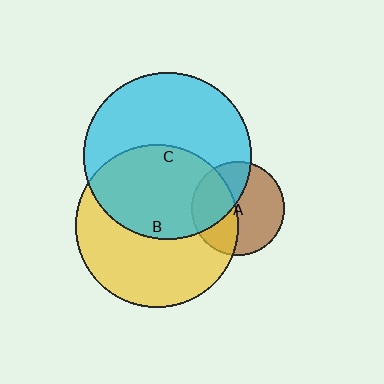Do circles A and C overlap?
Yes.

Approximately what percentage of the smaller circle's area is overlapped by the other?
Approximately 40%.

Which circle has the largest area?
Circle C (cyan).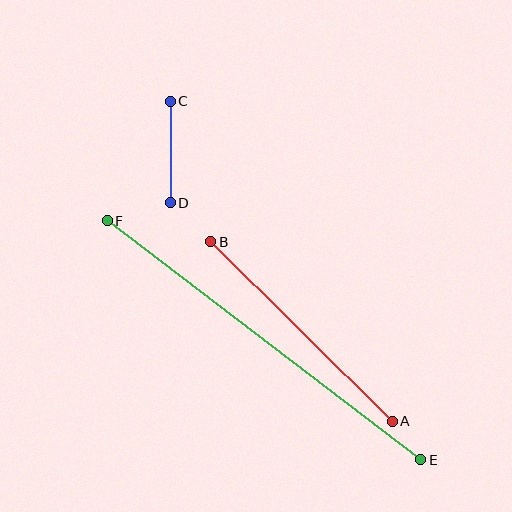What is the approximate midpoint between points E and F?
The midpoint is at approximately (264, 340) pixels.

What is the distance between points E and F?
The distance is approximately 394 pixels.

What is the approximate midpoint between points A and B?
The midpoint is at approximately (302, 332) pixels.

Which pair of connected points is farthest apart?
Points E and F are farthest apart.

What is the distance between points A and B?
The distance is approximately 256 pixels.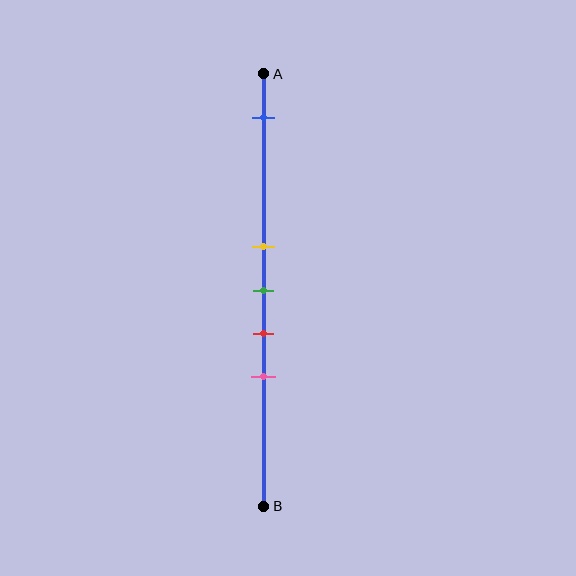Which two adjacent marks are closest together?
The yellow and green marks are the closest adjacent pair.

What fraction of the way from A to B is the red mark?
The red mark is approximately 60% (0.6) of the way from A to B.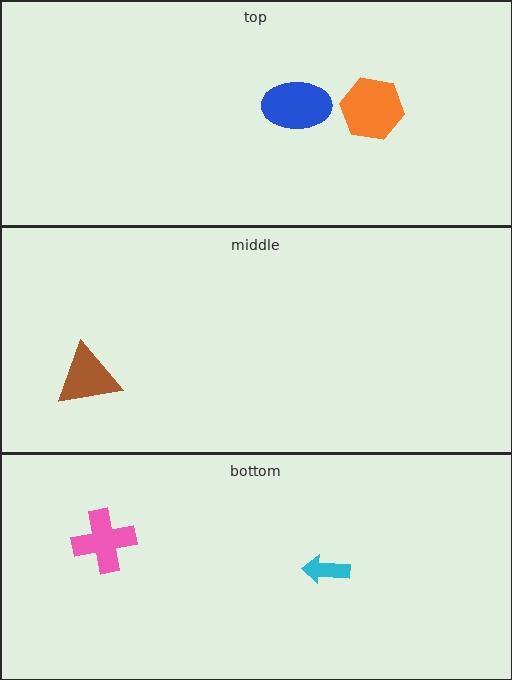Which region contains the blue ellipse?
The top region.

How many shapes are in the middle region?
1.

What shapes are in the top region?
The blue ellipse, the orange hexagon.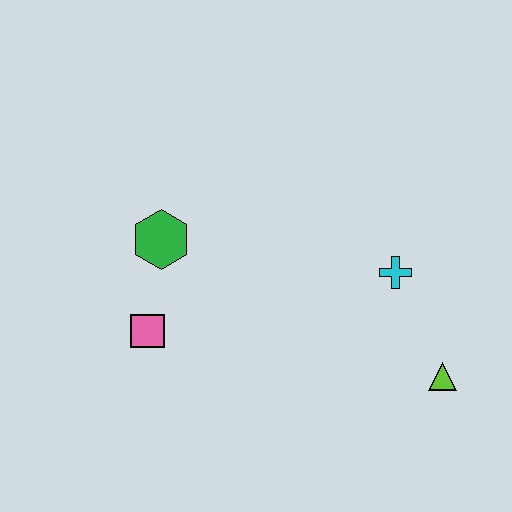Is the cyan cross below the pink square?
No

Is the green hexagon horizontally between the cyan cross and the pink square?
Yes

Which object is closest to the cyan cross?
The lime triangle is closest to the cyan cross.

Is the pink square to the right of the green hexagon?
No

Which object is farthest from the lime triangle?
The green hexagon is farthest from the lime triangle.